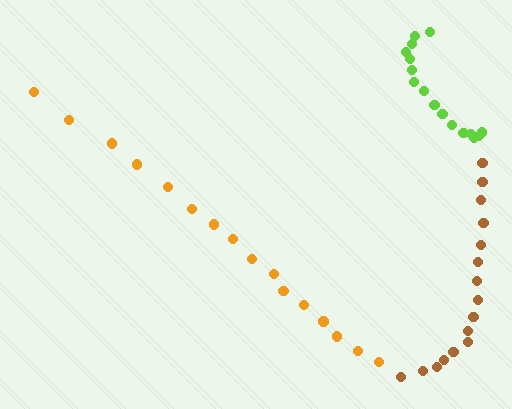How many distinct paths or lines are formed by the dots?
There are 3 distinct paths.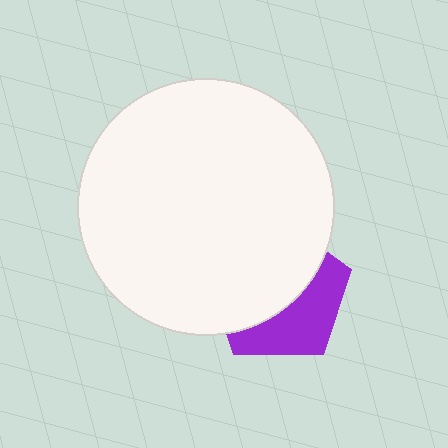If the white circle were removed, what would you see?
You would see the complete purple pentagon.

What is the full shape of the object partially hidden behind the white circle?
The partially hidden object is a purple pentagon.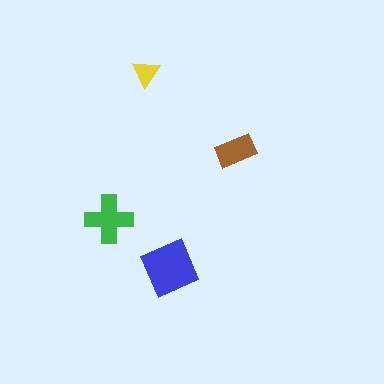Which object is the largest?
The blue diamond.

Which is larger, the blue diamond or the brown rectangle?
The blue diamond.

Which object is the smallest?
The yellow triangle.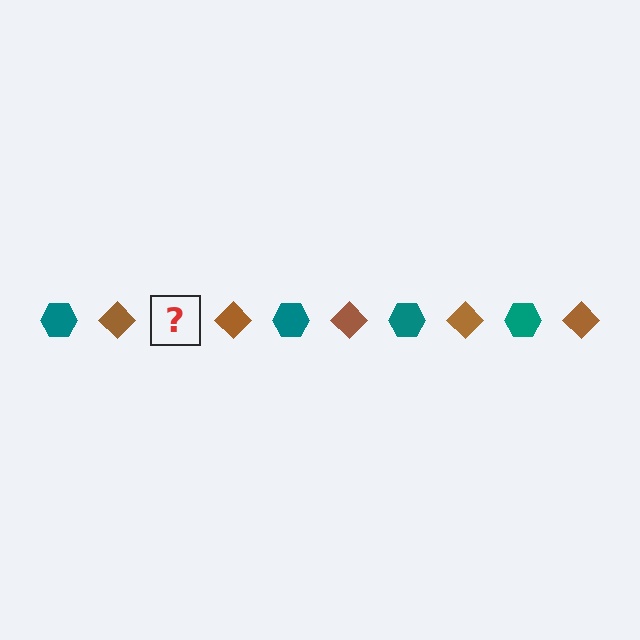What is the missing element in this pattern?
The missing element is a teal hexagon.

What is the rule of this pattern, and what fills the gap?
The rule is that the pattern alternates between teal hexagon and brown diamond. The gap should be filled with a teal hexagon.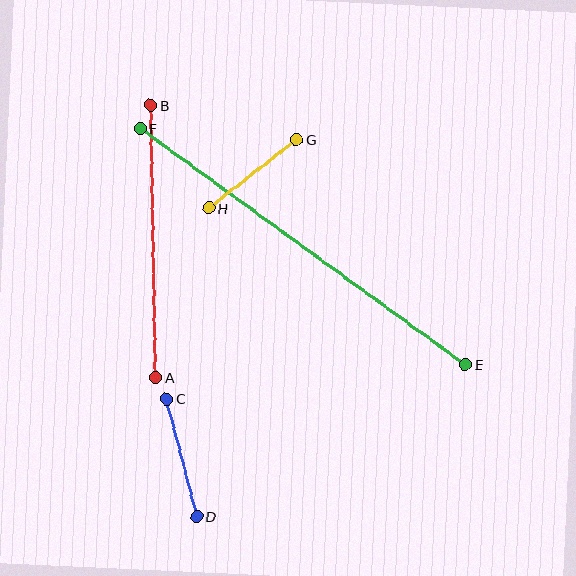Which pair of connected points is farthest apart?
Points E and F are farthest apart.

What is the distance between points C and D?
The distance is approximately 121 pixels.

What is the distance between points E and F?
The distance is approximately 402 pixels.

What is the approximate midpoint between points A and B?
The midpoint is at approximately (153, 241) pixels.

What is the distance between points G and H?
The distance is approximately 111 pixels.